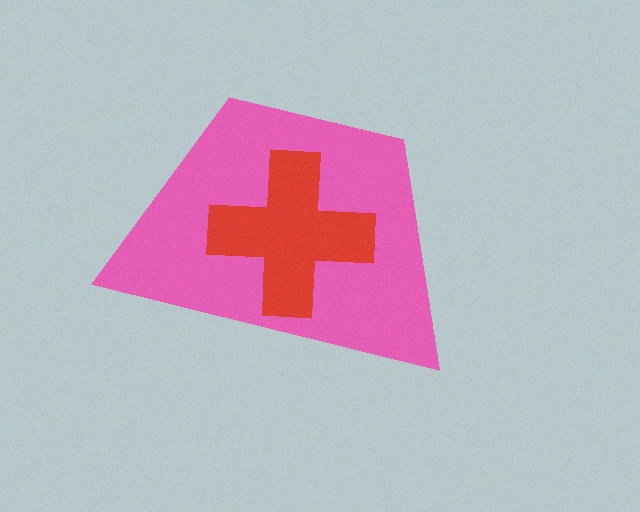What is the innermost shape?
The red cross.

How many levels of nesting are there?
2.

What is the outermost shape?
The pink trapezoid.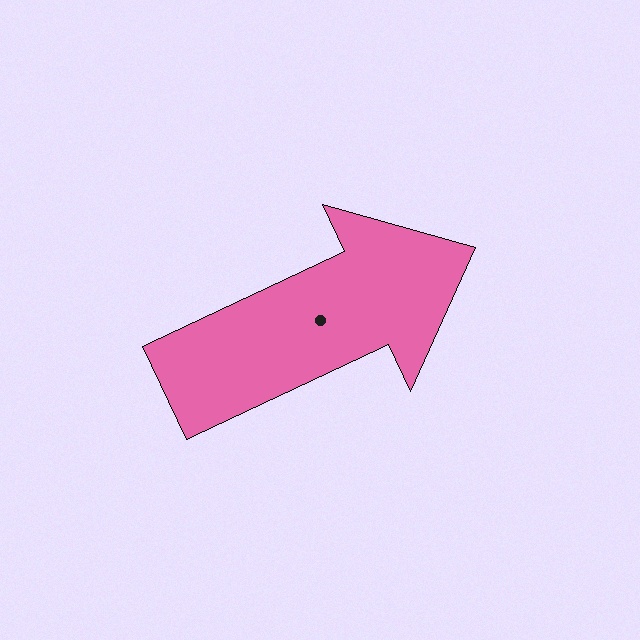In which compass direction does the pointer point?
Northeast.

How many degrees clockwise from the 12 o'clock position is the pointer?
Approximately 65 degrees.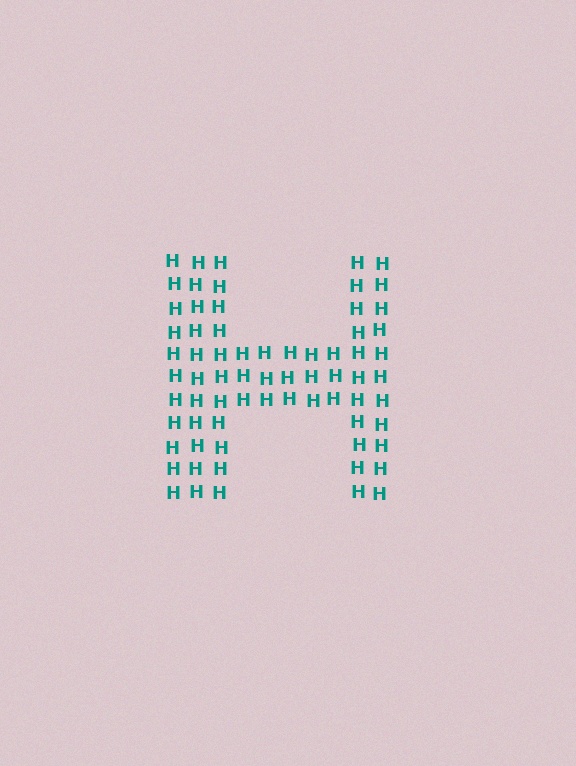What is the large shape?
The large shape is the letter H.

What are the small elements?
The small elements are letter H's.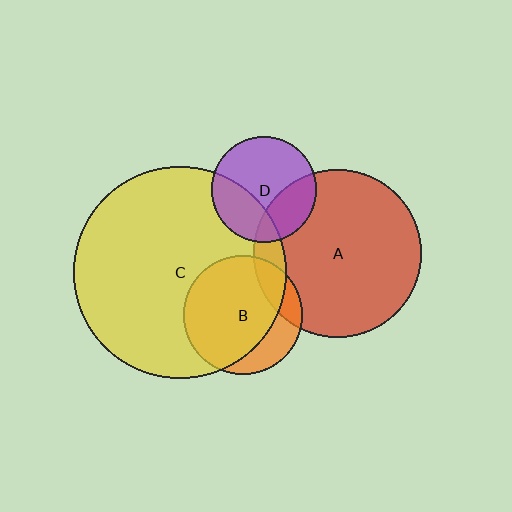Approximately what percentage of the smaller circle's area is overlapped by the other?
Approximately 15%.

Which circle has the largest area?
Circle C (yellow).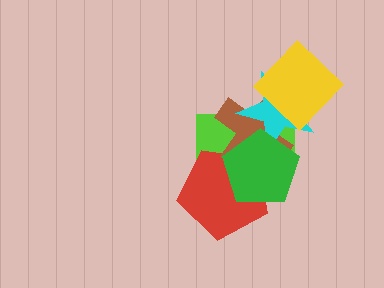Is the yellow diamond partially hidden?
No, no other shape covers it.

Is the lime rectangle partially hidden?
Yes, it is partially covered by another shape.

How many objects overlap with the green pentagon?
4 objects overlap with the green pentagon.